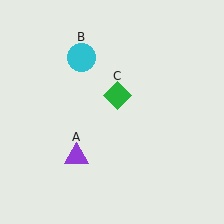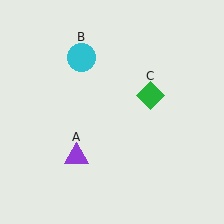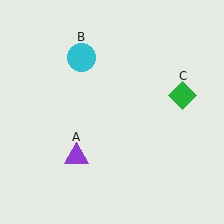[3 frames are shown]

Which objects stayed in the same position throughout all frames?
Purple triangle (object A) and cyan circle (object B) remained stationary.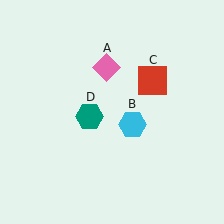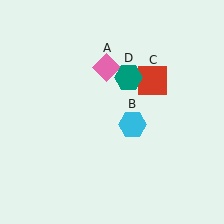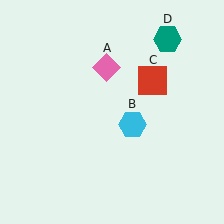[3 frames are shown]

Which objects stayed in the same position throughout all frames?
Pink diamond (object A) and cyan hexagon (object B) and red square (object C) remained stationary.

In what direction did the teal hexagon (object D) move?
The teal hexagon (object D) moved up and to the right.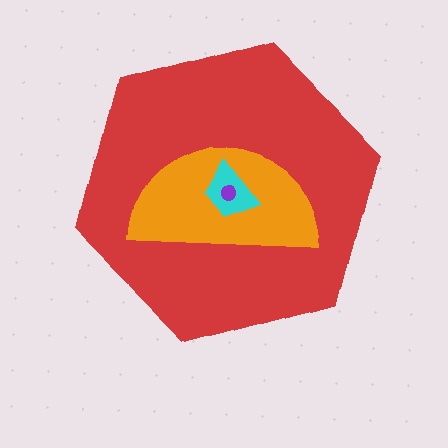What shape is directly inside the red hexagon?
The orange semicircle.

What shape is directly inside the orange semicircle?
The cyan trapezoid.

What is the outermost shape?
The red hexagon.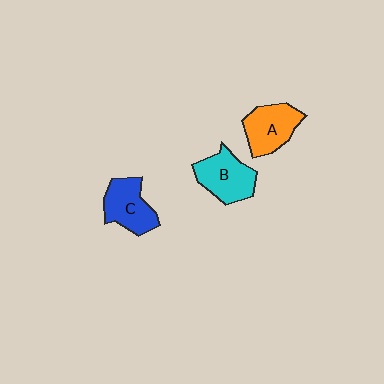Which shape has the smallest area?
Shape C (blue).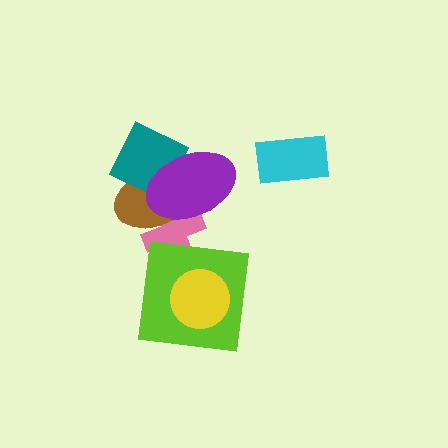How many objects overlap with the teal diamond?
2 objects overlap with the teal diamond.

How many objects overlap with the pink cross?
3 objects overlap with the pink cross.